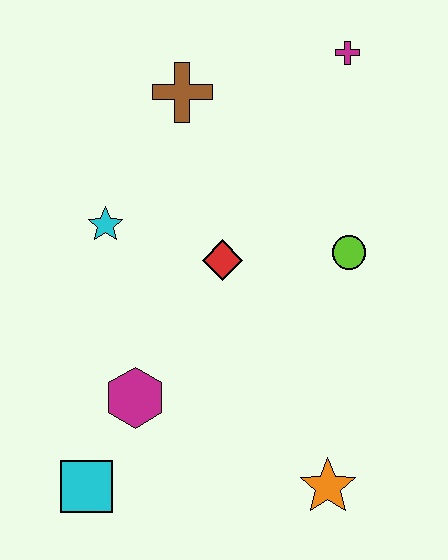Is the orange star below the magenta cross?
Yes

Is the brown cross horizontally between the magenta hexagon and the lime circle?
Yes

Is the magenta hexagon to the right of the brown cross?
No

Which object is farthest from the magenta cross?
The cyan square is farthest from the magenta cross.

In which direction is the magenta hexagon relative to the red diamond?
The magenta hexagon is below the red diamond.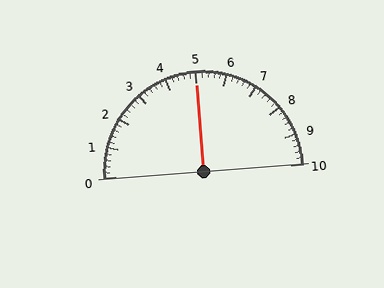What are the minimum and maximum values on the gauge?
The gauge ranges from 0 to 10.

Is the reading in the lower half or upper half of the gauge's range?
The reading is in the upper half of the range (0 to 10).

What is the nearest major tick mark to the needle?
The nearest major tick mark is 5.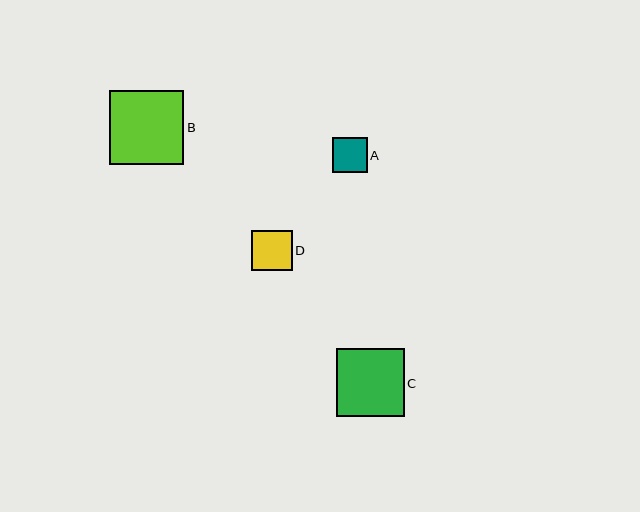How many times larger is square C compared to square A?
Square C is approximately 1.9 times the size of square A.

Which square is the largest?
Square B is the largest with a size of approximately 74 pixels.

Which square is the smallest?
Square A is the smallest with a size of approximately 35 pixels.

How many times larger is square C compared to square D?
Square C is approximately 1.7 times the size of square D.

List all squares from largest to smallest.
From largest to smallest: B, C, D, A.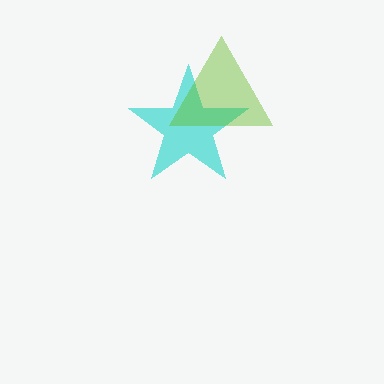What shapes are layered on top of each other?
The layered shapes are: a cyan star, a lime triangle.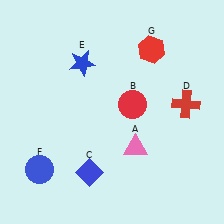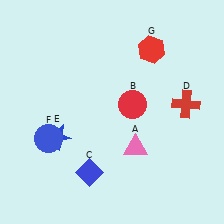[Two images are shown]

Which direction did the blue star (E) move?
The blue star (E) moved down.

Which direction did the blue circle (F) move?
The blue circle (F) moved up.